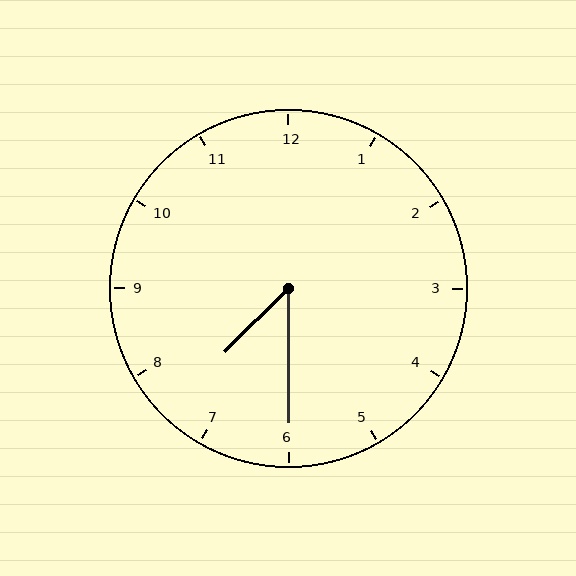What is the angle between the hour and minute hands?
Approximately 45 degrees.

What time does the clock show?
7:30.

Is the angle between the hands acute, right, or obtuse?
It is acute.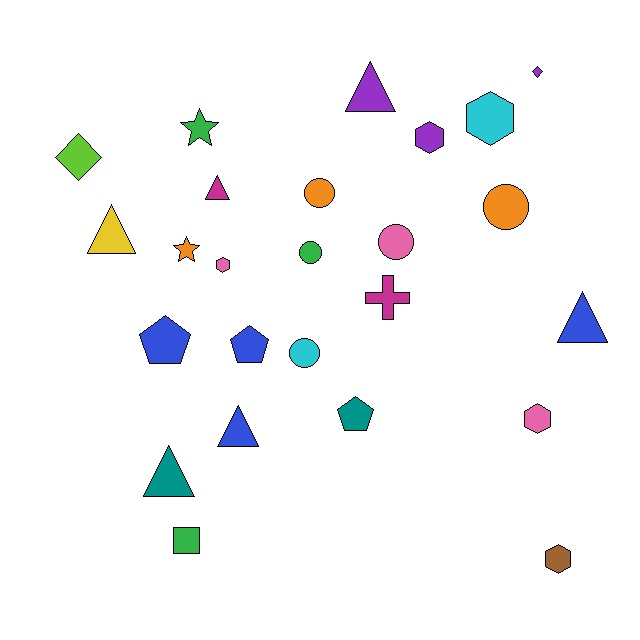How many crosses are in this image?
There is 1 cross.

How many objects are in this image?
There are 25 objects.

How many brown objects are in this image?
There is 1 brown object.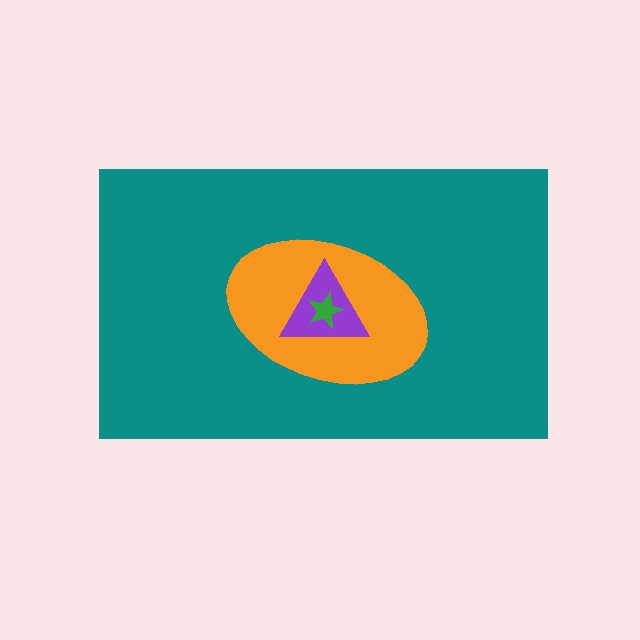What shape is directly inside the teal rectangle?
The orange ellipse.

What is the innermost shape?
The green star.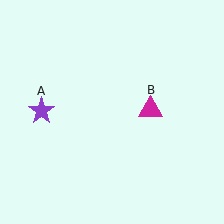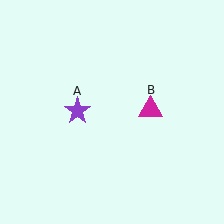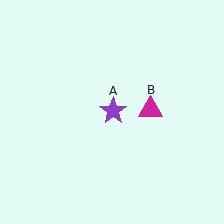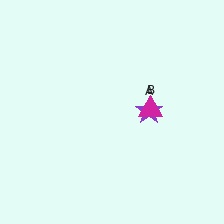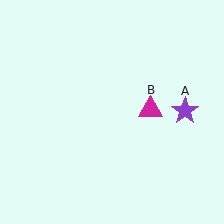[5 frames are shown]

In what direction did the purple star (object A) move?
The purple star (object A) moved right.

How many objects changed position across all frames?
1 object changed position: purple star (object A).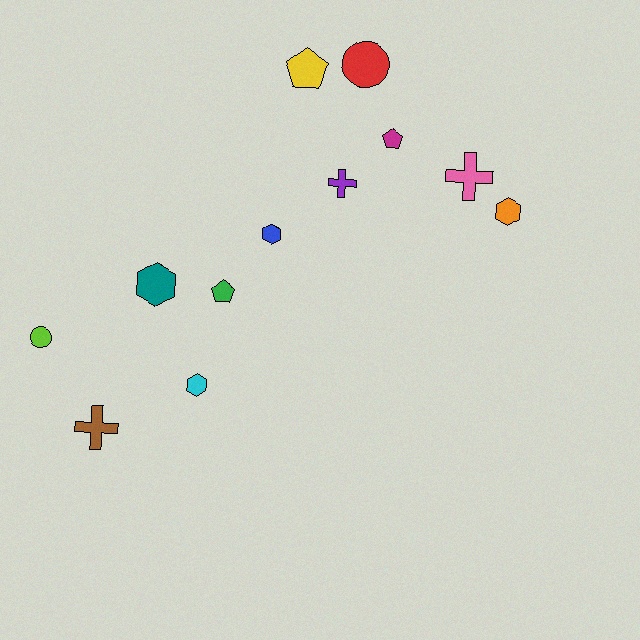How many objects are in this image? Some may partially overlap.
There are 12 objects.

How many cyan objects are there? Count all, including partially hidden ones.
There is 1 cyan object.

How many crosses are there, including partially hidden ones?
There are 3 crosses.